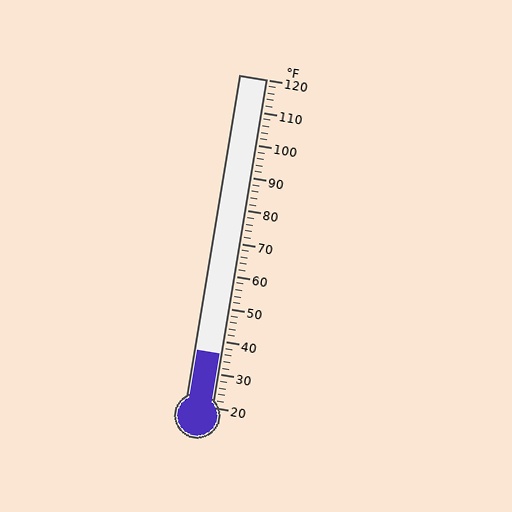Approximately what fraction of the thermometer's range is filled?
The thermometer is filled to approximately 15% of its range.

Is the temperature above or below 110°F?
The temperature is below 110°F.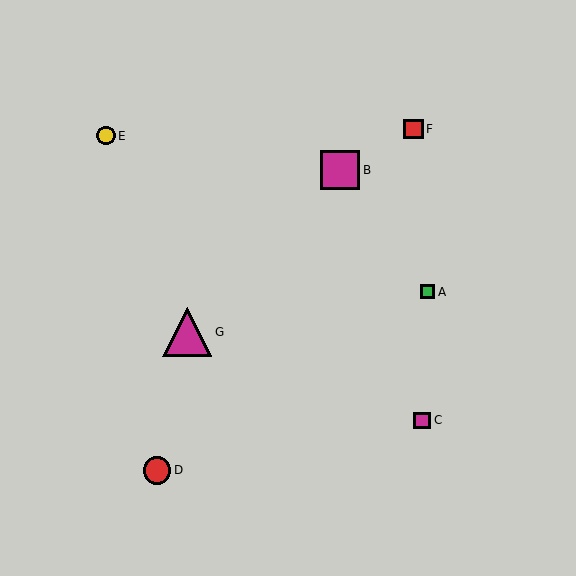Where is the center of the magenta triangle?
The center of the magenta triangle is at (187, 332).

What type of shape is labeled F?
Shape F is a red square.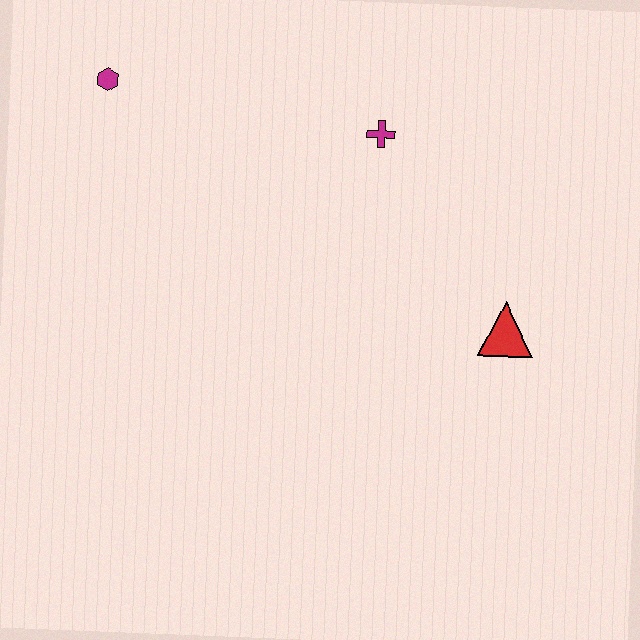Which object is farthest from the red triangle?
The magenta hexagon is farthest from the red triangle.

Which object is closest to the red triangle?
The magenta cross is closest to the red triangle.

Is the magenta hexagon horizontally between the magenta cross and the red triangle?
No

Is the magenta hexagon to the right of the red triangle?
No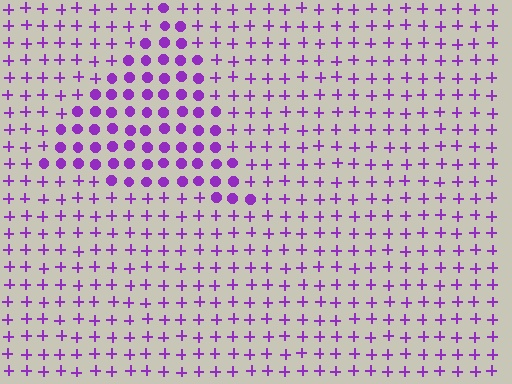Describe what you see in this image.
The image is filled with small purple elements arranged in a uniform grid. A triangle-shaped region contains circles, while the surrounding area contains plus signs. The boundary is defined purely by the change in element shape.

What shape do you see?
I see a triangle.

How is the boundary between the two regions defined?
The boundary is defined by a change in element shape: circles inside vs. plus signs outside. All elements share the same color and spacing.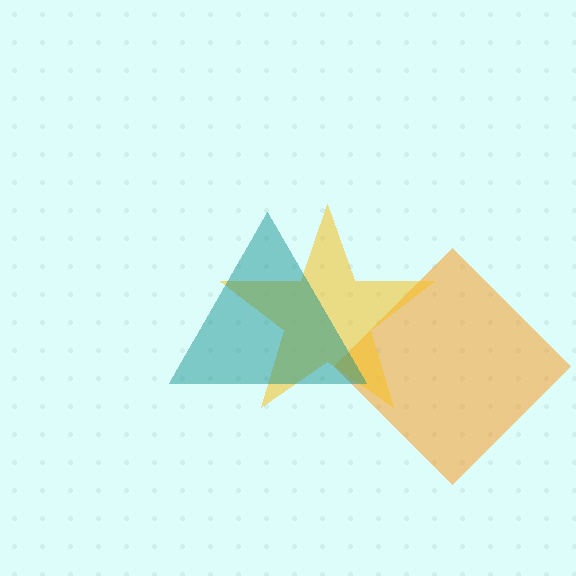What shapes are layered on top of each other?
The layered shapes are: an orange diamond, a yellow star, a teal triangle.